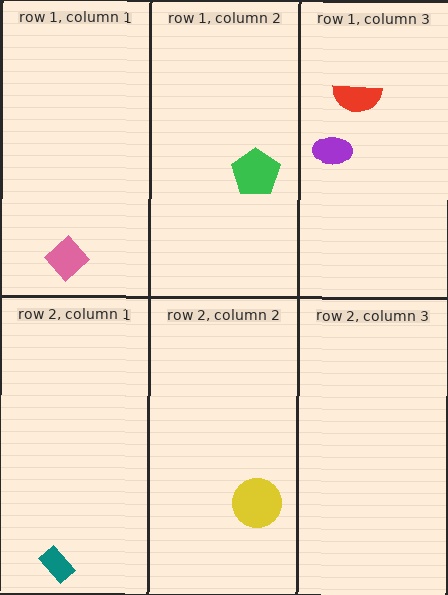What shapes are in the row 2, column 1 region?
The teal rectangle.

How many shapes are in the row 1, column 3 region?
2.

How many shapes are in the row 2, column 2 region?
1.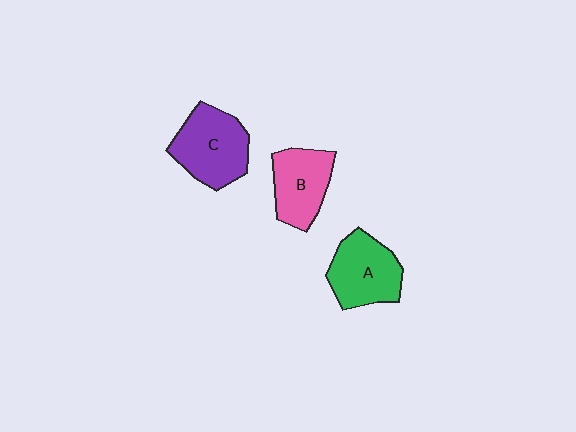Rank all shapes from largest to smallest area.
From largest to smallest: C (purple), A (green), B (pink).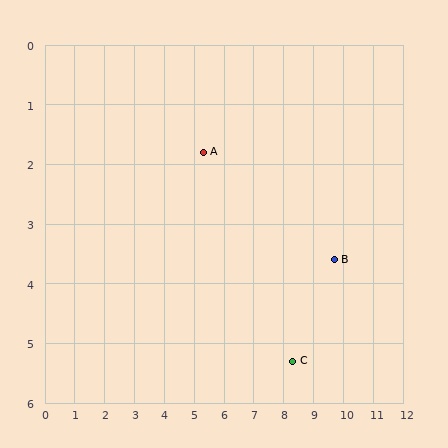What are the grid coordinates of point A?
Point A is at approximately (5.3, 1.8).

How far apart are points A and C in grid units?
Points A and C are about 4.6 grid units apart.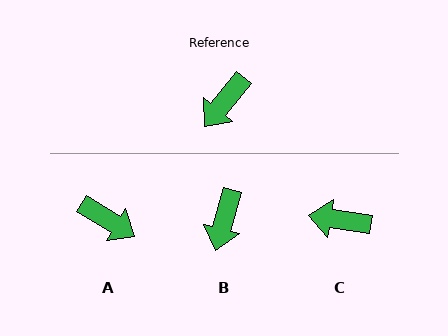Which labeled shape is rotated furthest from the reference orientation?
A, about 97 degrees away.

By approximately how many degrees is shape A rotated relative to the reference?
Approximately 97 degrees counter-clockwise.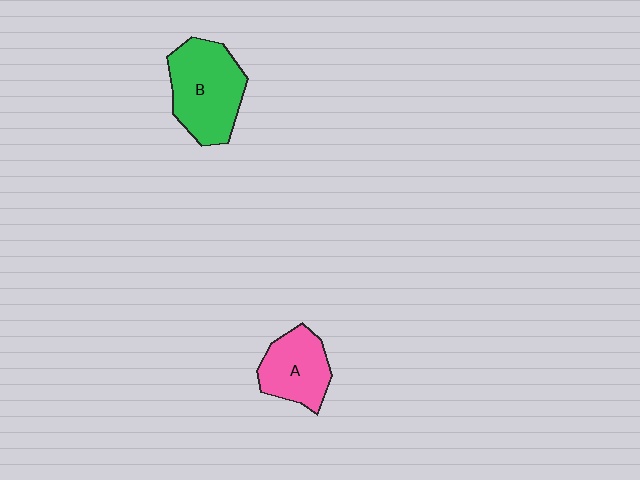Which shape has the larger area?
Shape B (green).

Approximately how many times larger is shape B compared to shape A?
Approximately 1.4 times.